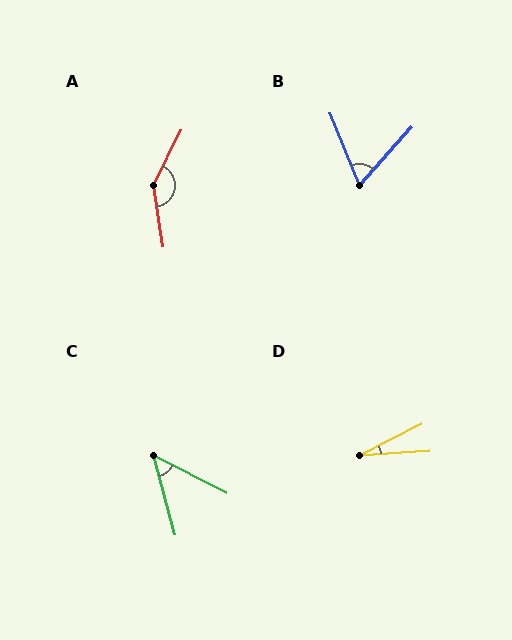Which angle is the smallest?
D, at approximately 23 degrees.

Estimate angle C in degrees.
Approximately 48 degrees.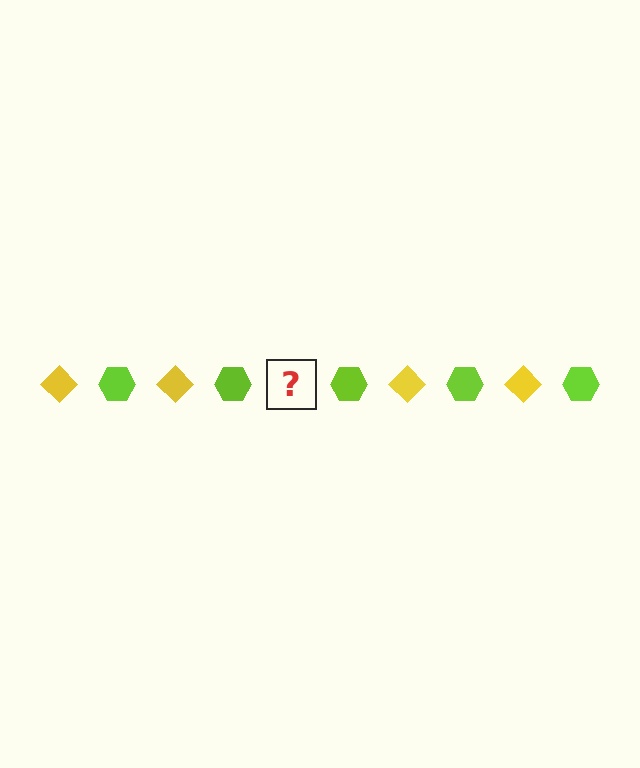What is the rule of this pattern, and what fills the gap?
The rule is that the pattern alternates between yellow diamond and lime hexagon. The gap should be filled with a yellow diamond.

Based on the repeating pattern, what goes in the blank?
The blank should be a yellow diamond.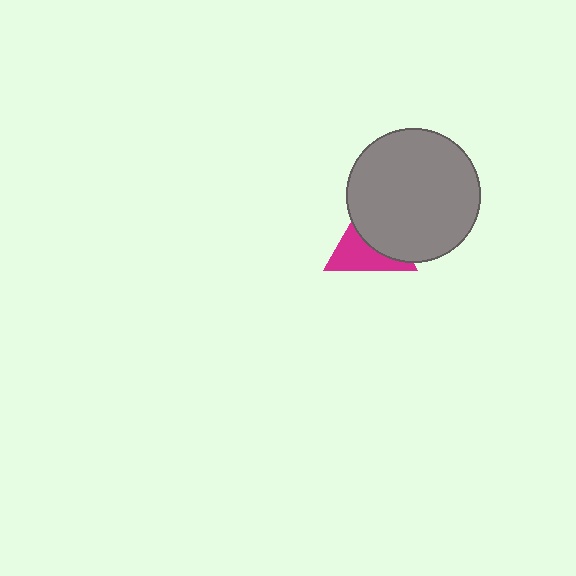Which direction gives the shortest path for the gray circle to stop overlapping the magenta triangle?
Moving toward the upper-right gives the shortest separation.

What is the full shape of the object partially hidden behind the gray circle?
The partially hidden object is a magenta triangle.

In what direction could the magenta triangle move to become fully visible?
The magenta triangle could move toward the lower-left. That would shift it out from behind the gray circle entirely.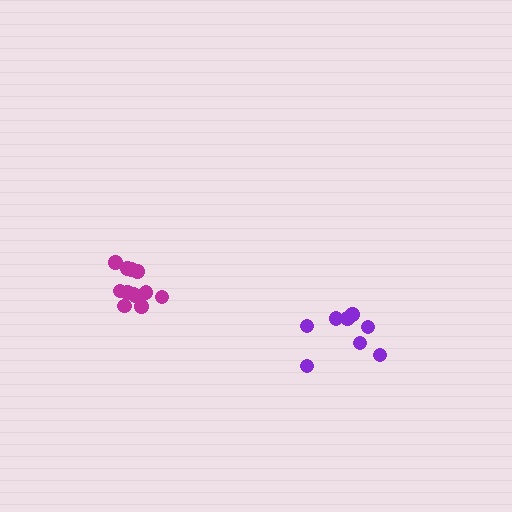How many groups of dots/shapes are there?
There are 2 groups.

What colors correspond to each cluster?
The clusters are colored: purple, magenta.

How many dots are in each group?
Group 1: 8 dots, Group 2: 13 dots (21 total).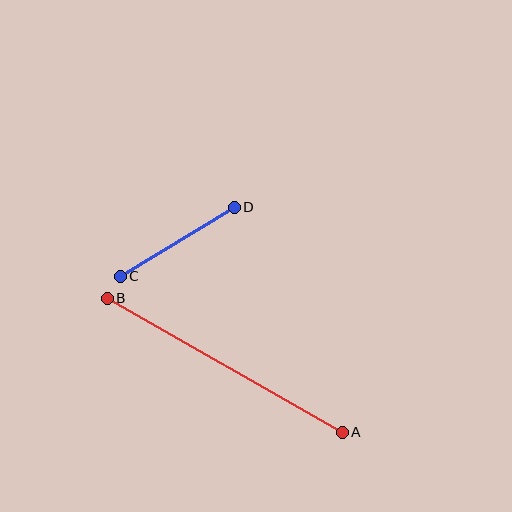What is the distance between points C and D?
The distance is approximately 133 pixels.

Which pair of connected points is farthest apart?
Points A and B are farthest apart.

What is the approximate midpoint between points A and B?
The midpoint is at approximately (225, 365) pixels.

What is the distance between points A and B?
The distance is approximately 270 pixels.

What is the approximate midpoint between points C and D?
The midpoint is at approximately (177, 242) pixels.